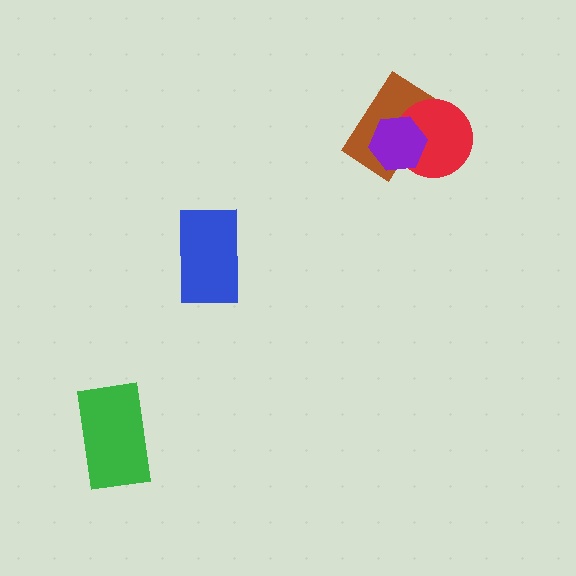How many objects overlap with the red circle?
2 objects overlap with the red circle.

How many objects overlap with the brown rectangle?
2 objects overlap with the brown rectangle.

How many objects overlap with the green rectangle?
0 objects overlap with the green rectangle.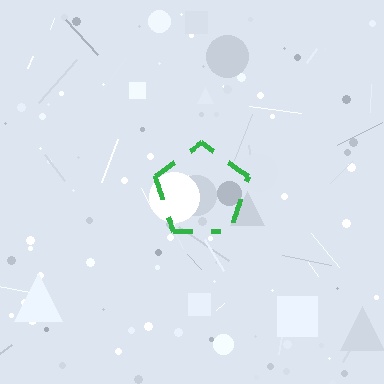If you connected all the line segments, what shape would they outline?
They would outline a pentagon.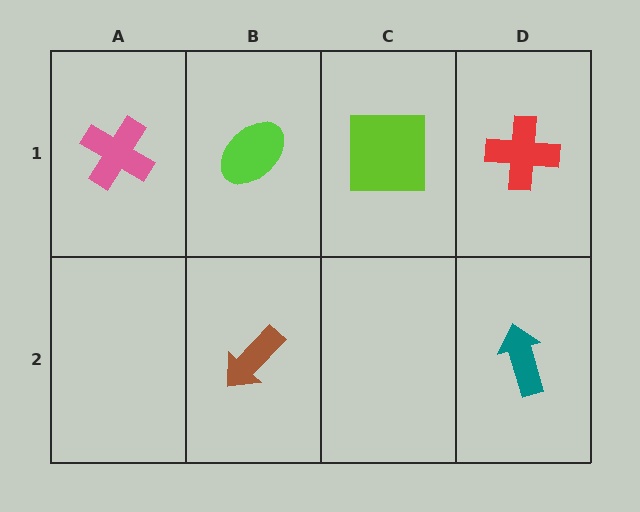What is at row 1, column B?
A lime ellipse.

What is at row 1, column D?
A red cross.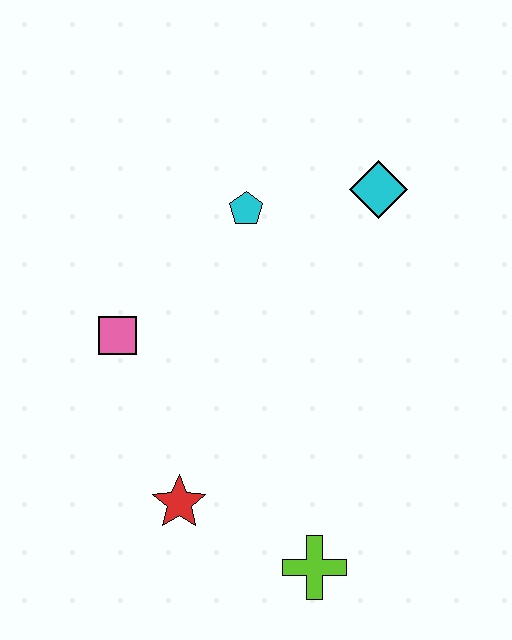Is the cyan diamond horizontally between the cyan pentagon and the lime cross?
No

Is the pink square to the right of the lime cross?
No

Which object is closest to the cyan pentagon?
The cyan diamond is closest to the cyan pentagon.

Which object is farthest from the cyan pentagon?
The lime cross is farthest from the cyan pentagon.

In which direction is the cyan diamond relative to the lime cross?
The cyan diamond is above the lime cross.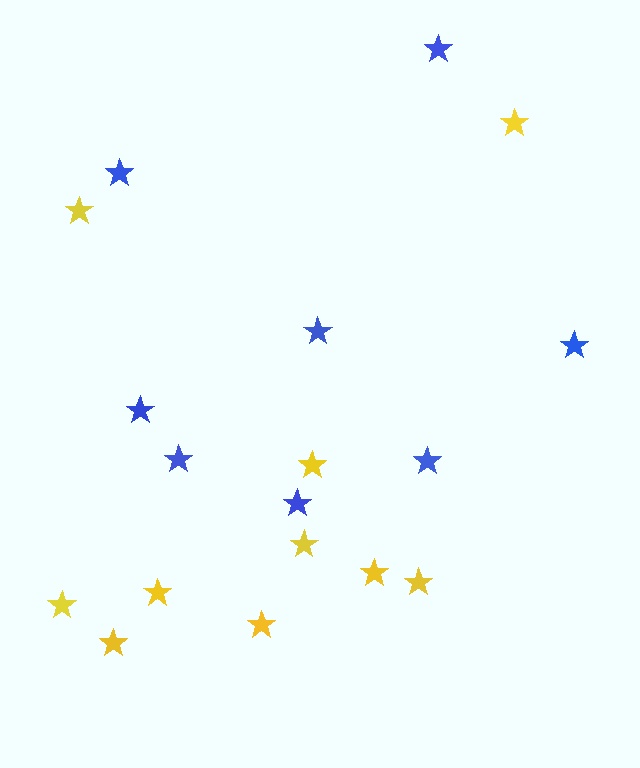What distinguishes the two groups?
There are 2 groups: one group of yellow stars (10) and one group of blue stars (8).